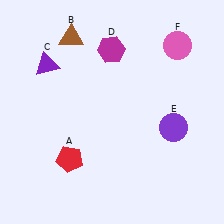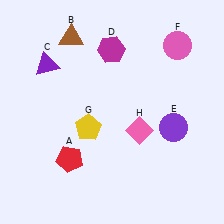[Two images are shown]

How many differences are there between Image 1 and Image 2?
There are 2 differences between the two images.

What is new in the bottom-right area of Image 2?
A pink diamond (H) was added in the bottom-right area of Image 2.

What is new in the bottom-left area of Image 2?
A yellow pentagon (G) was added in the bottom-left area of Image 2.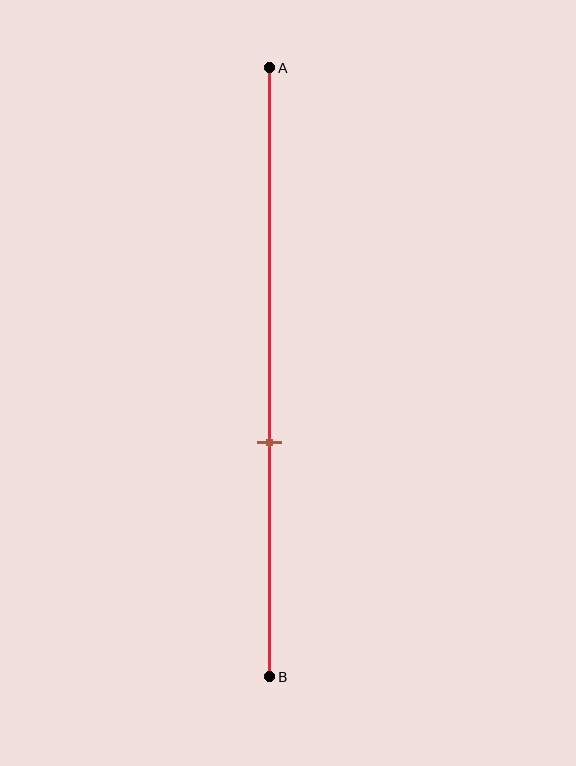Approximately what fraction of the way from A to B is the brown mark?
The brown mark is approximately 60% of the way from A to B.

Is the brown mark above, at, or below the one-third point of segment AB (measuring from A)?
The brown mark is below the one-third point of segment AB.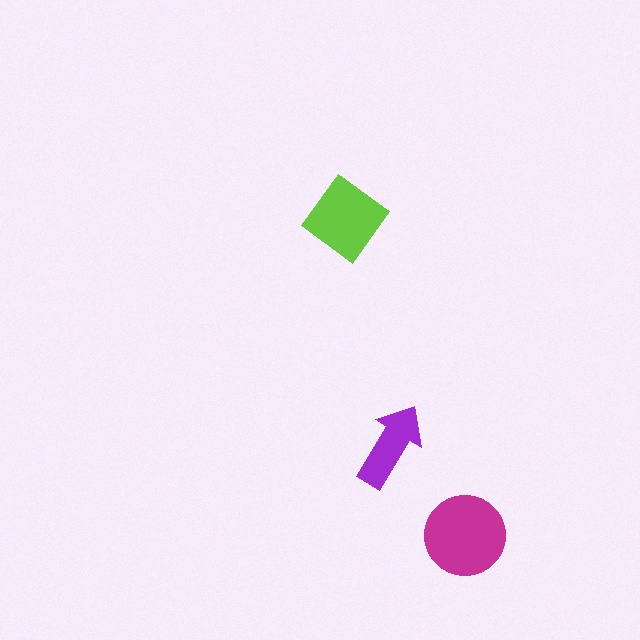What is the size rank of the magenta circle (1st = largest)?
1st.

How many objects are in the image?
There are 3 objects in the image.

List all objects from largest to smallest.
The magenta circle, the lime diamond, the purple arrow.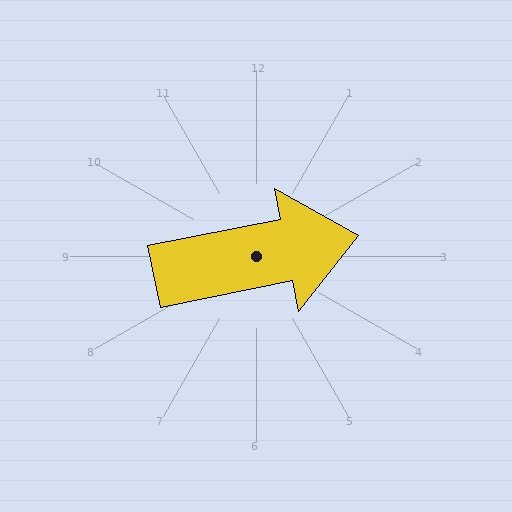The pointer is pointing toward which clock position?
Roughly 3 o'clock.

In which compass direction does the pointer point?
East.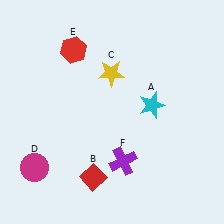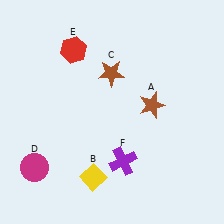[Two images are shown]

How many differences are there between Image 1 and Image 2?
There are 3 differences between the two images.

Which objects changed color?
A changed from cyan to brown. B changed from red to yellow. C changed from yellow to brown.